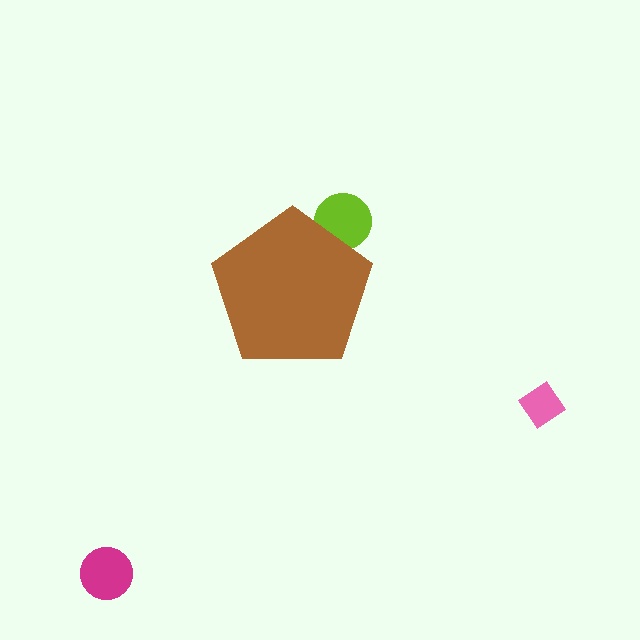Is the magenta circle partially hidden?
No, the magenta circle is fully visible.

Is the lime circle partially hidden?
Yes, the lime circle is partially hidden behind the brown pentagon.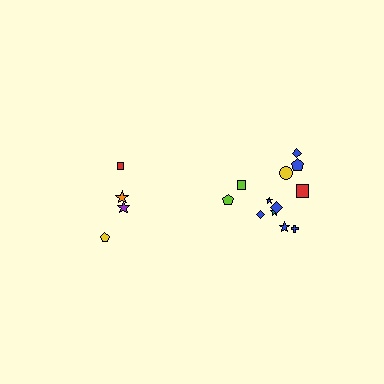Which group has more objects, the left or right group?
The right group.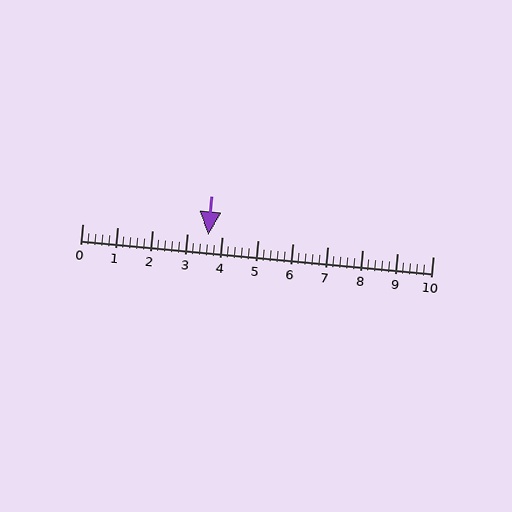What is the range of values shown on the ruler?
The ruler shows values from 0 to 10.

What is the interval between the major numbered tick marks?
The major tick marks are spaced 1 units apart.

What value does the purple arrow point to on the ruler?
The purple arrow points to approximately 3.6.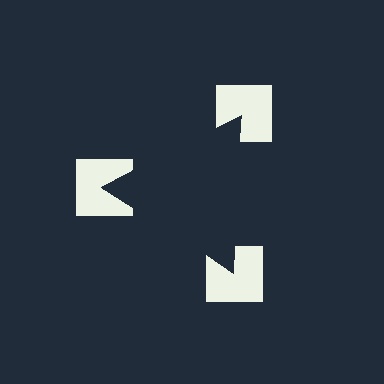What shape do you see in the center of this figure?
An illusory triangle — its edges are inferred from the aligned wedge cuts in the notched squares, not physically drawn.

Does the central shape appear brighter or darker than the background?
It typically appears slightly darker than the background, even though no actual brightness change is drawn.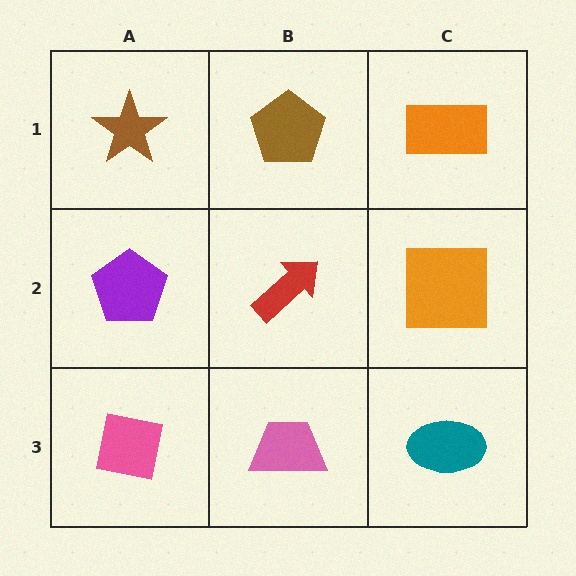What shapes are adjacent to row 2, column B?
A brown pentagon (row 1, column B), a pink trapezoid (row 3, column B), a purple pentagon (row 2, column A), an orange square (row 2, column C).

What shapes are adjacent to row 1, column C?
An orange square (row 2, column C), a brown pentagon (row 1, column B).